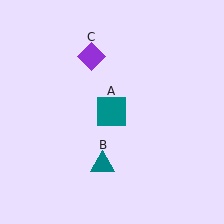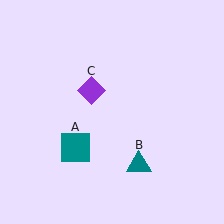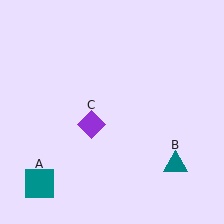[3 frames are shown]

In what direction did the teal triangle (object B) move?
The teal triangle (object B) moved right.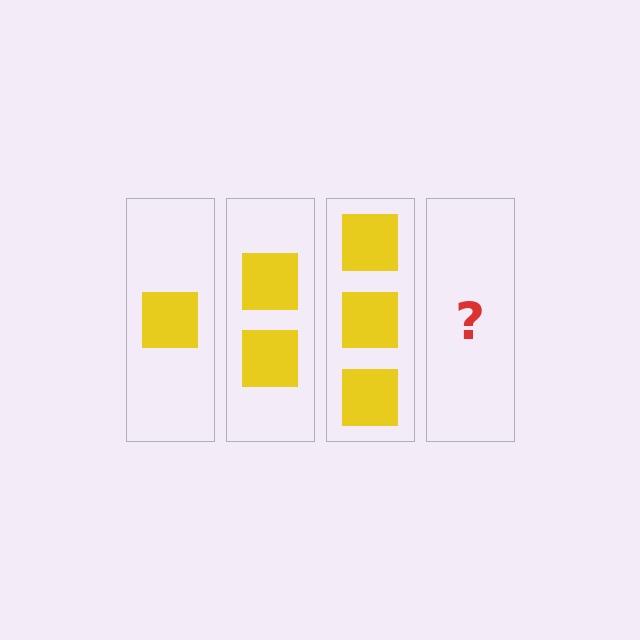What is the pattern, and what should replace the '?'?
The pattern is that each step adds one more square. The '?' should be 4 squares.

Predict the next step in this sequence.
The next step is 4 squares.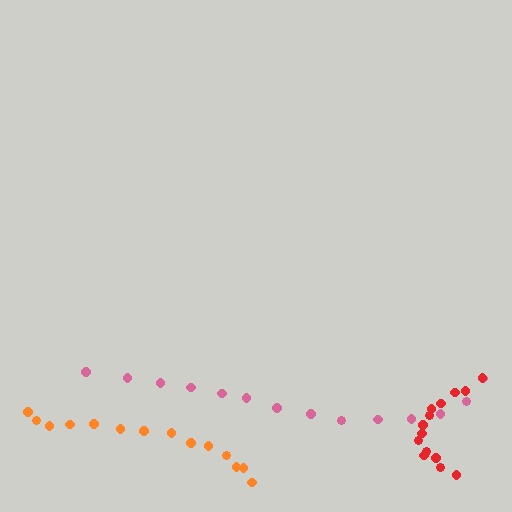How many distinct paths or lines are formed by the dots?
There are 3 distinct paths.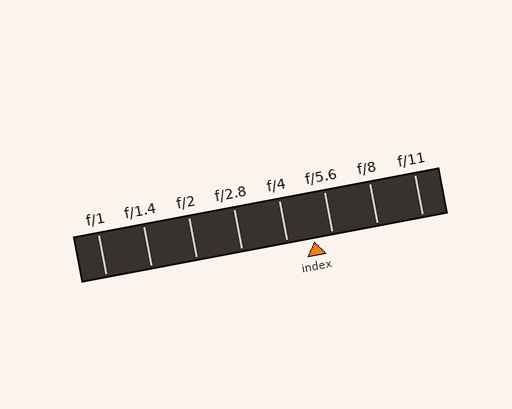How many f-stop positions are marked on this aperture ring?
There are 8 f-stop positions marked.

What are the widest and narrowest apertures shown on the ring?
The widest aperture shown is f/1 and the narrowest is f/11.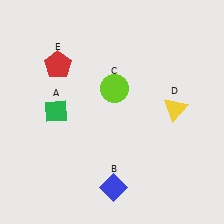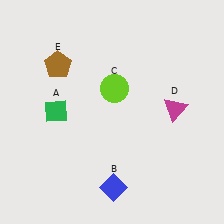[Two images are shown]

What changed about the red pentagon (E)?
In Image 1, E is red. In Image 2, it changed to brown.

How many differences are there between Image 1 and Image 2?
There are 2 differences between the two images.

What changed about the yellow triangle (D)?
In Image 1, D is yellow. In Image 2, it changed to magenta.